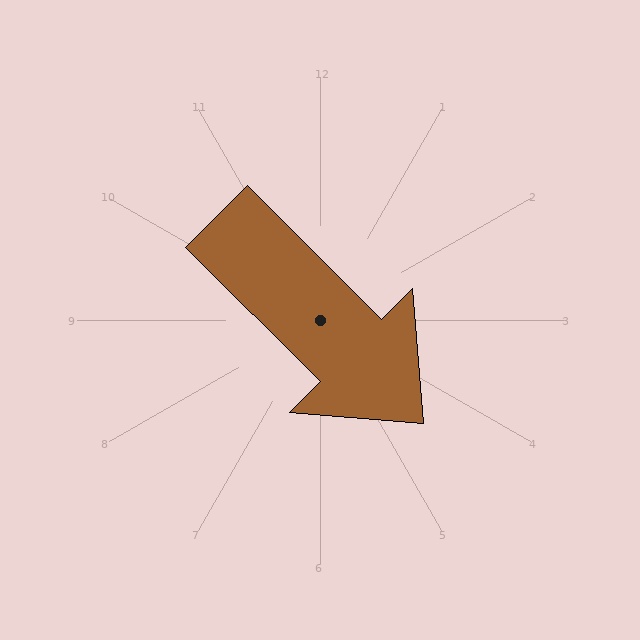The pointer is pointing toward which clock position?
Roughly 4 o'clock.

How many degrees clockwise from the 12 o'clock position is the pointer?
Approximately 135 degrees.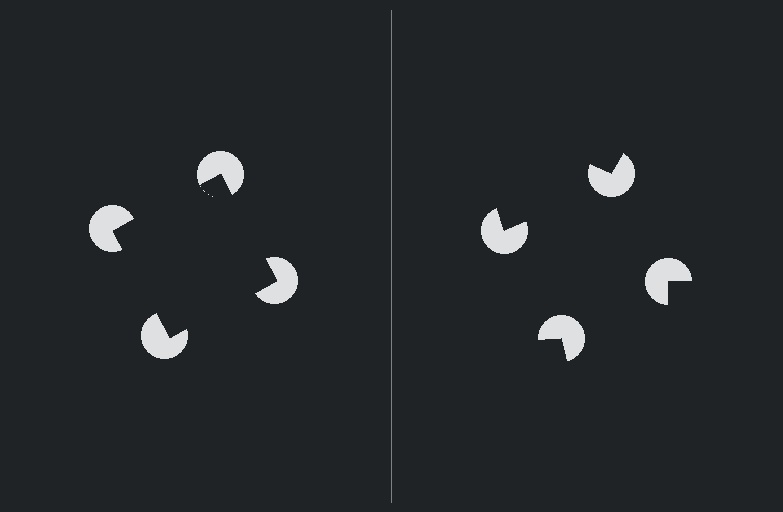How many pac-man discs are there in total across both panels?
8 — 4 on each side.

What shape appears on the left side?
An illusory square.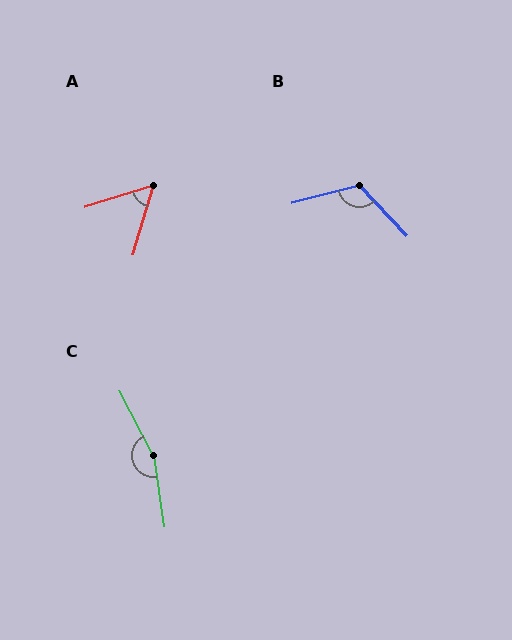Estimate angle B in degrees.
Approximately 119 degrees.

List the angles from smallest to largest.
A (56°), B (119°), C (161°).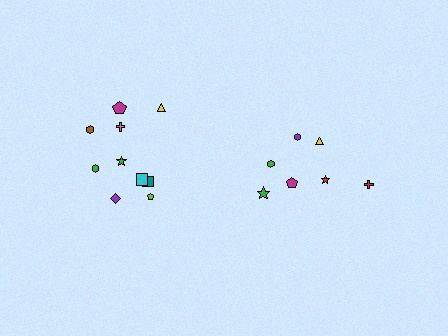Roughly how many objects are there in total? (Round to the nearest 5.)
Roughly 15 objects in total.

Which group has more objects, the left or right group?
The left group.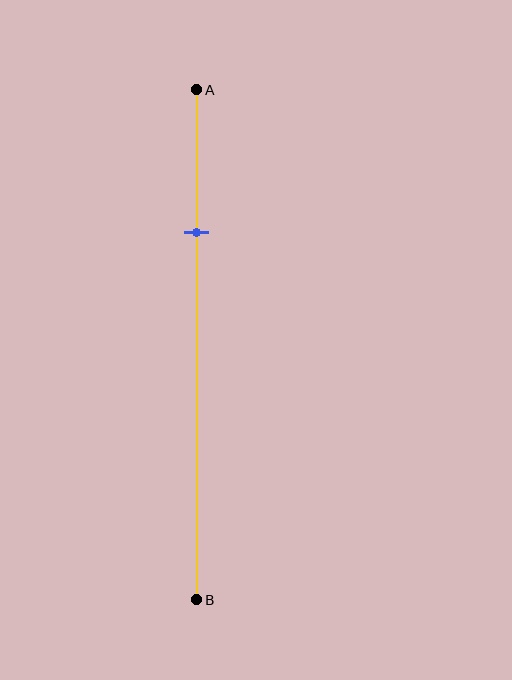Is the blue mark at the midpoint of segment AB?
No, the mark is at about 30% from A, not at the 50% midpoint.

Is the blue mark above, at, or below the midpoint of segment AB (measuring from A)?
The blue mark is above the midpoint of segment AB.